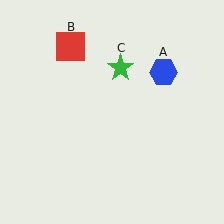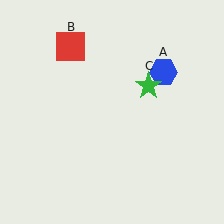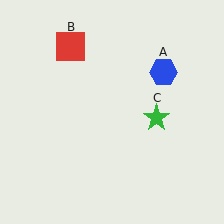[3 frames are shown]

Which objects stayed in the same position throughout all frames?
Blue hexagon (object A) and red square (object B) remained stationary.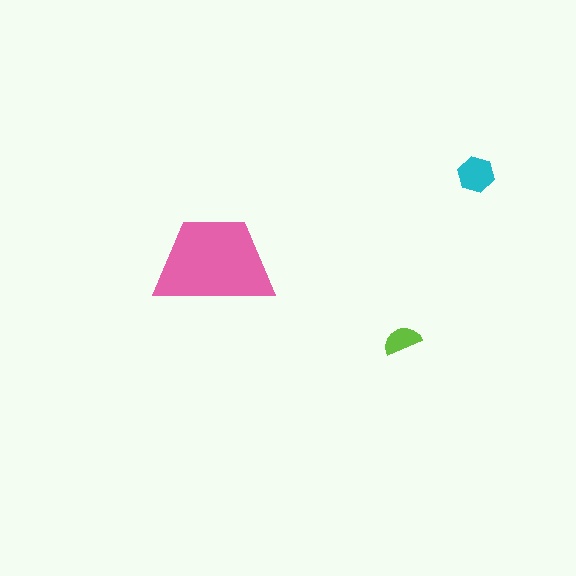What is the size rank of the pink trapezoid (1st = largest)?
1st.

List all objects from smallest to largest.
The lime semicircle, the cyan hexagon, the pink trapezoid.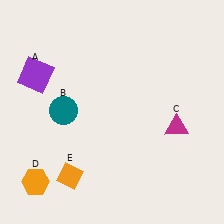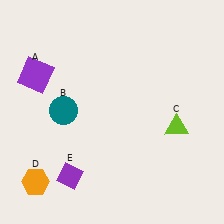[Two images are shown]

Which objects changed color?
C changed from magenta to lime. E changed from orange to purple.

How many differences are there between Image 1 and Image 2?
There are 2 differences between the two images.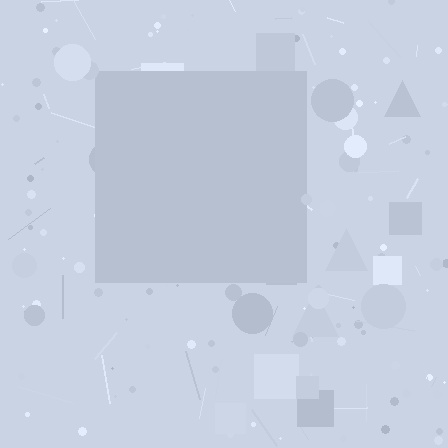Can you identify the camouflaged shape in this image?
The camouflaged shape is a square.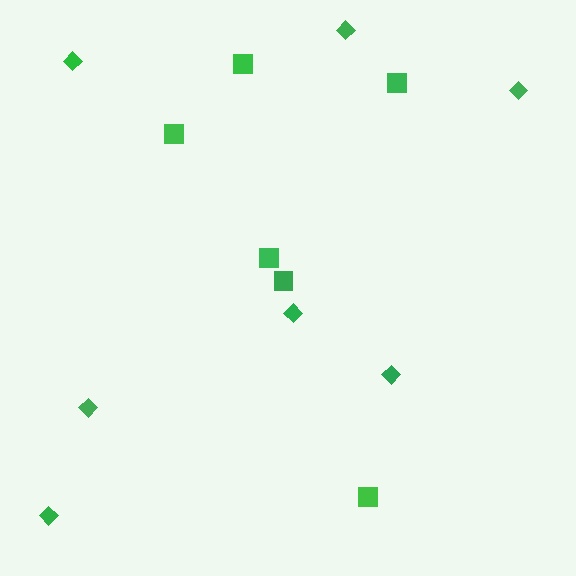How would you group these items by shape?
There are 2 groups: one group of squares (6) and one group of diamonds (7).